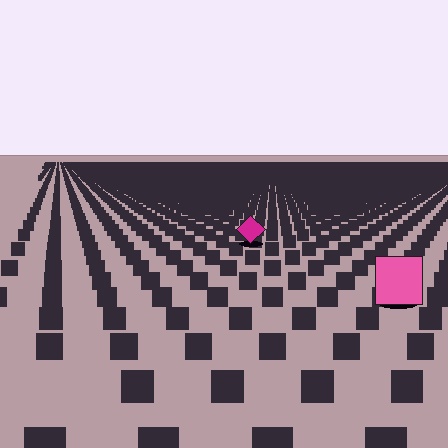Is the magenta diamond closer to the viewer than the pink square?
No. The pink square is closer — you can tell from the texture gradient: the ground texture is coarser near it.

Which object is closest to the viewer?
The pink square is closest. The texture marks near it are larger and more spread out.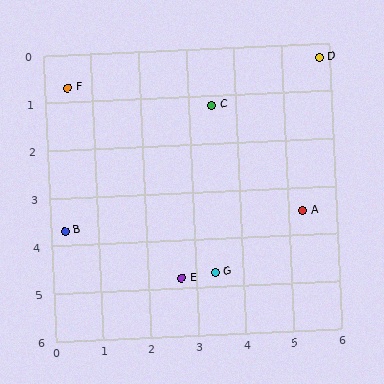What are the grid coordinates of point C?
Point C is at approximately (3.5, 1.2).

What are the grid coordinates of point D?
Point D is at approximately (5.8, 0.3).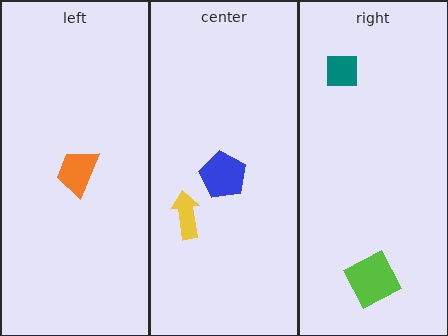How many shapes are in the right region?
2.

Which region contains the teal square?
The right region.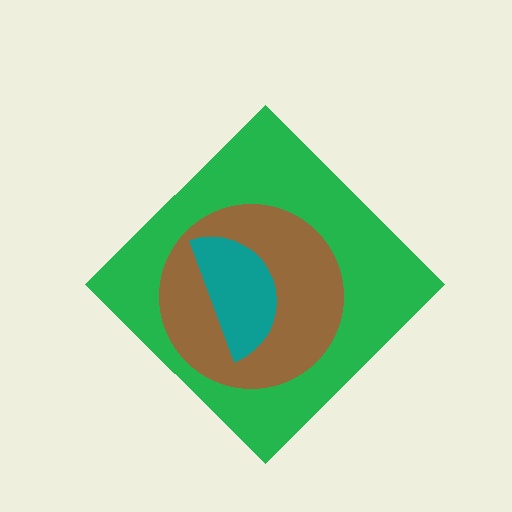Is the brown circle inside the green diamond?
Yes.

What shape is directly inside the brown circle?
The teal semicircle.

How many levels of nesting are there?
3.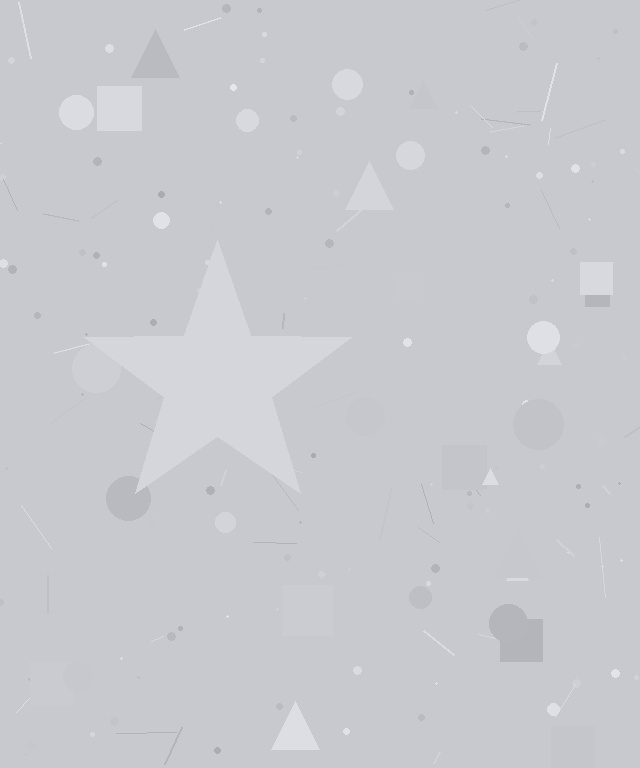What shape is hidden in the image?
A star is hidden in the image.